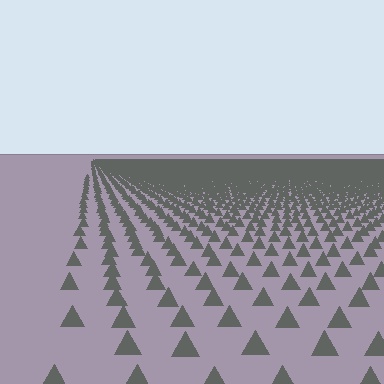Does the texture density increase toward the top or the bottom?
Density increases toward the top.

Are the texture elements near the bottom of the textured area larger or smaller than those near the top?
Larger. Near the bottom, elements are closer to the viewer and appear at a bigger on-screen size.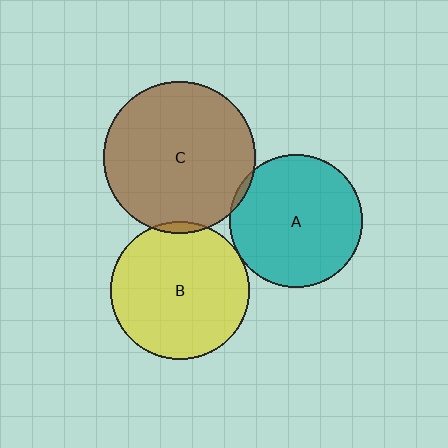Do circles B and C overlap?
Yes.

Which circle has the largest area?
Circle C (brown).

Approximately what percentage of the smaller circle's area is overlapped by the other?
Approximately 5%.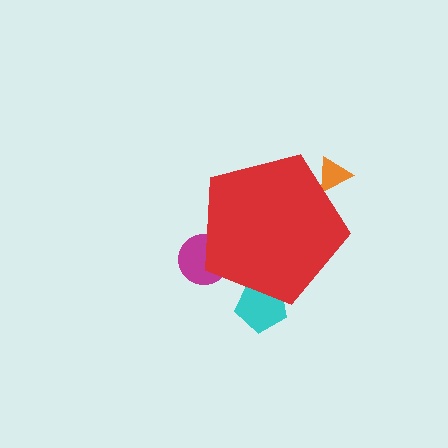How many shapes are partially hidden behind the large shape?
3 shapes are partially hidden.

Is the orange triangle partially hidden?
Yes, the orange triangle is partially hidden behind the red pentagon.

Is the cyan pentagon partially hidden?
Yes, the cyan pentagon is partially hidden behind the red pentagon.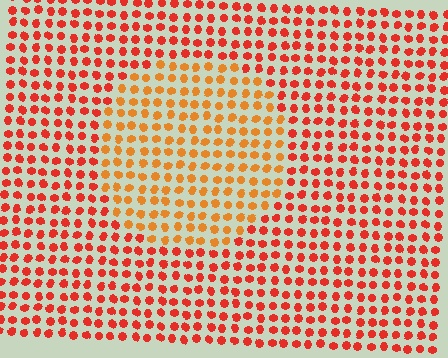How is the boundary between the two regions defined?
The boundary is defined purely by a slight shift in hue (about 28 degrees). Spacing, size, and orientation are identical on both sides.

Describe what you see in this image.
The image is filled with small red elements in a uniform arrangement. A circle-shaped region is visible where the elements are tinted to a slightly different hue, forming a subtle color boundary.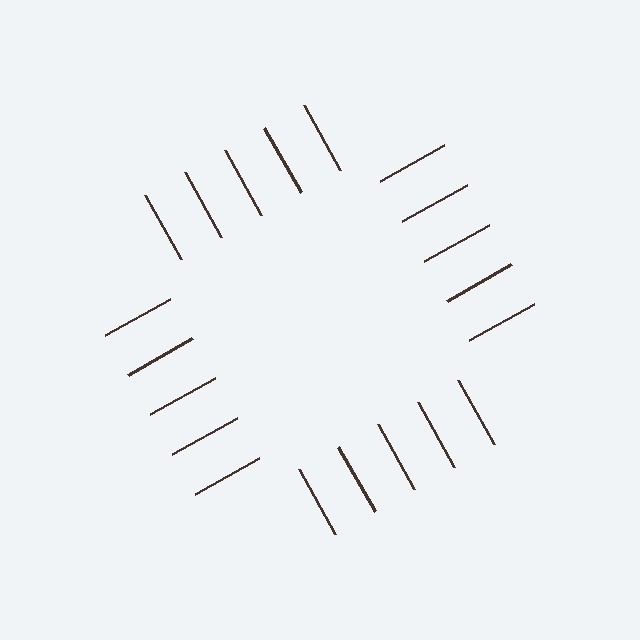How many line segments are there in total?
20 — 5 along each of the 4 edges.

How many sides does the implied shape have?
4 sides — the line-ends trace a square.